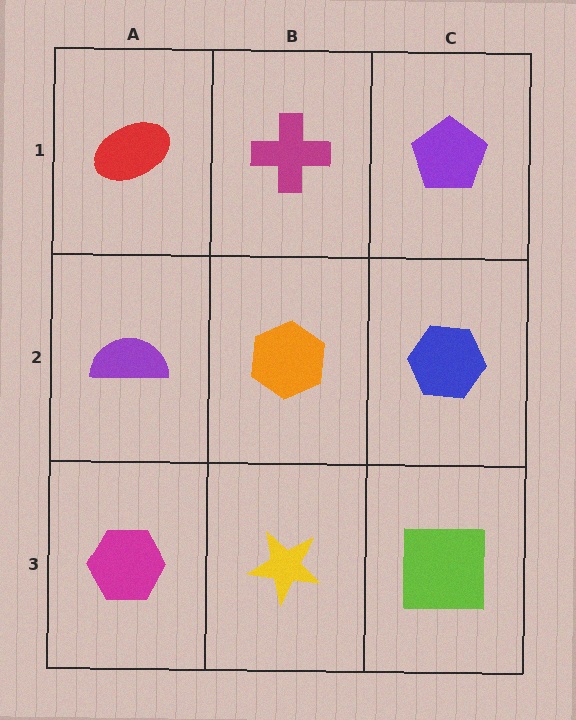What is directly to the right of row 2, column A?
An orange hexagon.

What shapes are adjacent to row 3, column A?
A purple semicircle (row 2, column A), a yellow star (row 3, column B).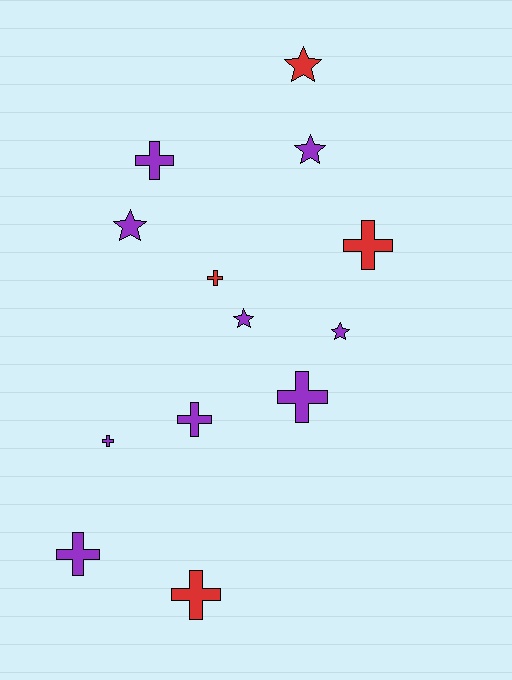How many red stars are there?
There is 1 red star.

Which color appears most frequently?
Purple, with 9 objects.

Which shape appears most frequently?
Cross, with 8 objects.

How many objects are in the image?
There are 13 objects.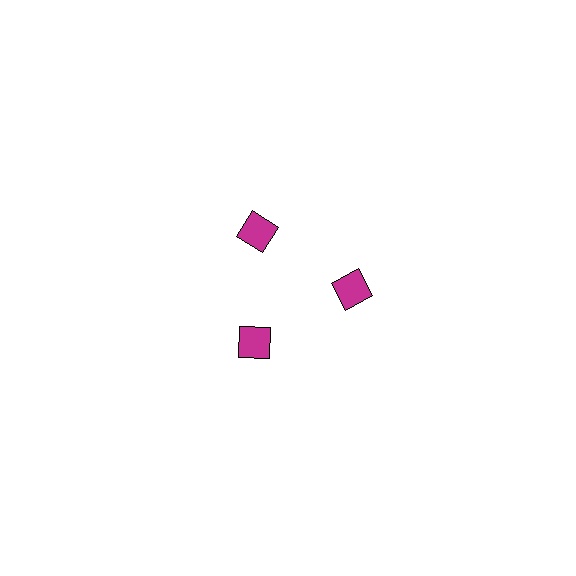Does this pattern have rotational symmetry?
Yes, this pattern has 3-fold rotational symmetry. It looks the same after rotating 120 degrees around the center.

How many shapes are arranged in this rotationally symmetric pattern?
There are 3 shapes, arranged in 3 groups of 1.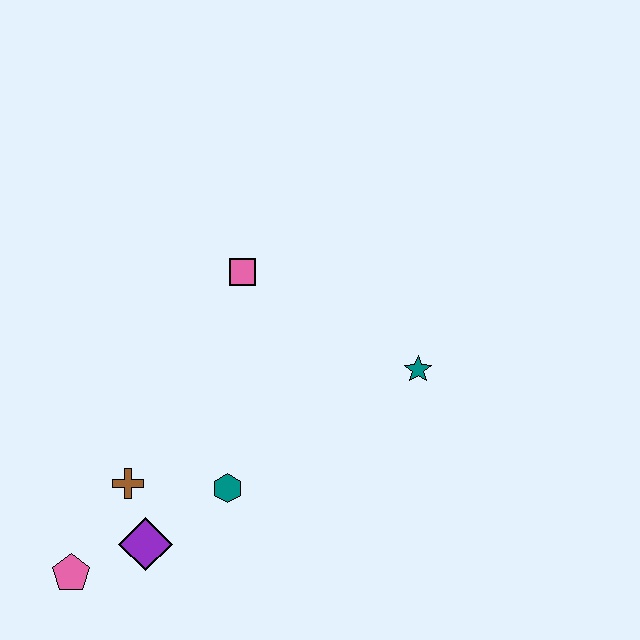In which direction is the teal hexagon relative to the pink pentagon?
The teal hexagon is to the right of the pink pentagon.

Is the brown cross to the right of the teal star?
No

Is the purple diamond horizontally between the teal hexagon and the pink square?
No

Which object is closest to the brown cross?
The purple diamond is closest to the brown cross.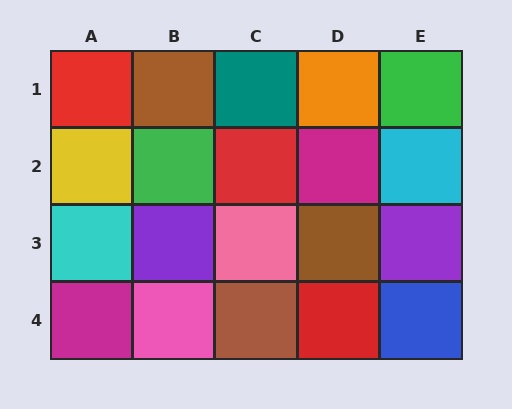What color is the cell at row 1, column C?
Teal.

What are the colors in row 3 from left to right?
Cyan, purple, pink, brown, purple.